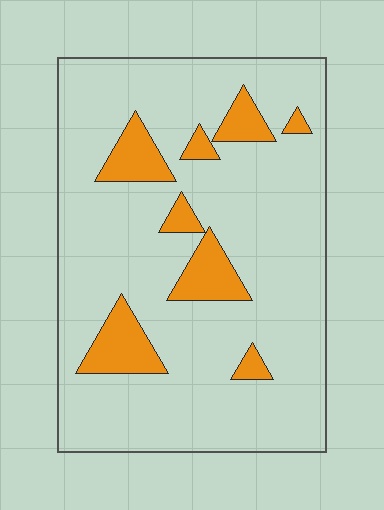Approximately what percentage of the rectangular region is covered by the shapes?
Approximately 15%.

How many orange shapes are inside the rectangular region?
8.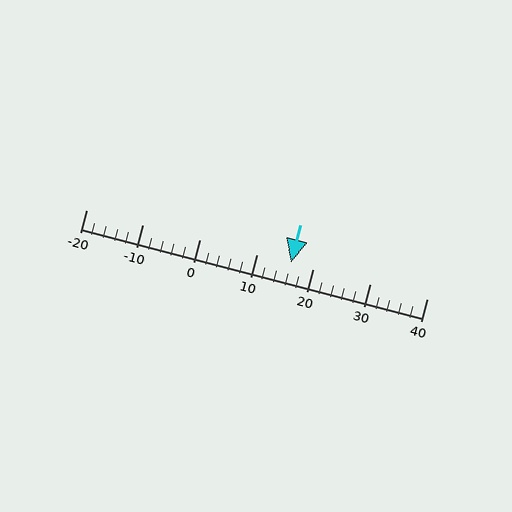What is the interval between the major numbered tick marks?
The major tick marks are spaced 10 units apart.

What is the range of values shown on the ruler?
The ruler shows values from -20 to 40.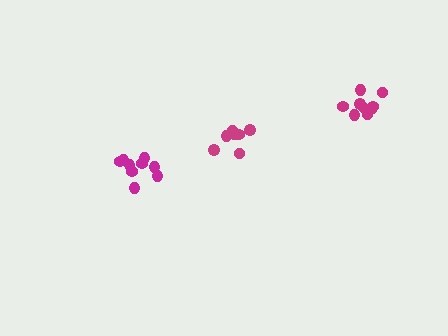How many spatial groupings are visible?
There are 3 spatial groupings.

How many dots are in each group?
Group 1: 9 dots, Group 2: 9 dots, Group 3: 7 dots (25 total).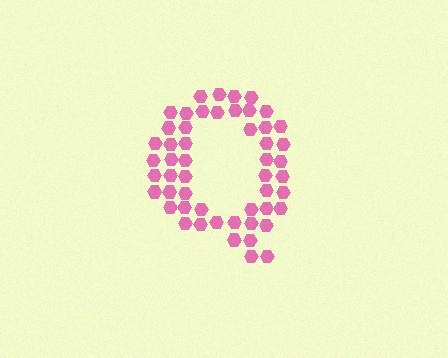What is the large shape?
The large shape is the letter Q.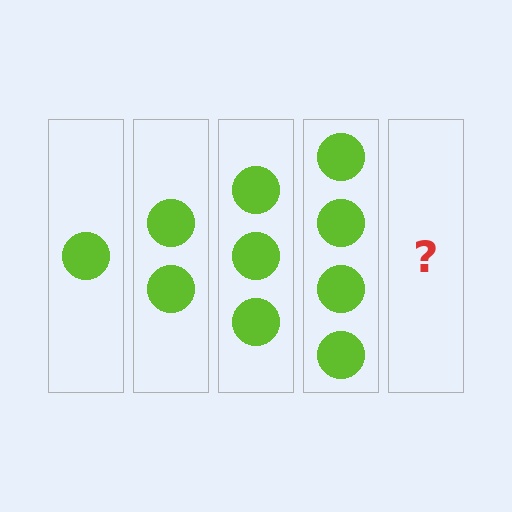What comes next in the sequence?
The next element should be 5 circles.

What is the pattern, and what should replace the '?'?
The pattern is that each step adds one more circle. The '?' should be 5 circles.